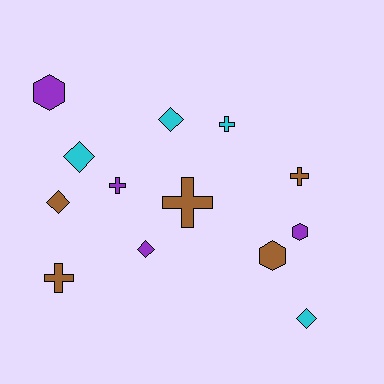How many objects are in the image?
There are 13 objects.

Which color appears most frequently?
Brown, with 5 objects.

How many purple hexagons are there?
There are 2 purple hexagons.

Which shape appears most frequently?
Diamond, with 5 objects.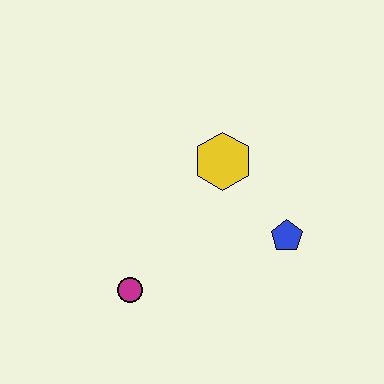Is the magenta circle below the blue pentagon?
Yes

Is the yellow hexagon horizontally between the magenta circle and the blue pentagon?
Yes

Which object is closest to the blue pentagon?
The yellow hexagon is closest to the blue pentagon.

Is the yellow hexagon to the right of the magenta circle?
Yes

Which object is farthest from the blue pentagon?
The magenta circle is farthest from the blue pentagon.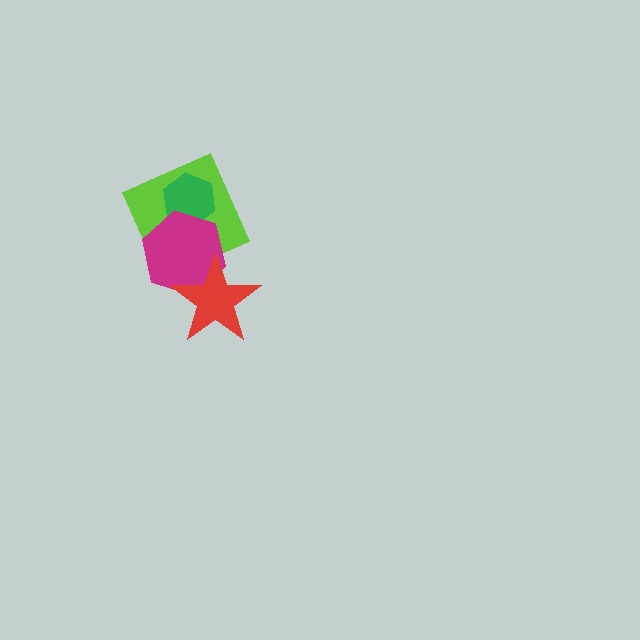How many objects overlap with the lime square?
2 objects overlap with the lime square.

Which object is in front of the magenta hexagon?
The red star is in front of the magenta hexagon.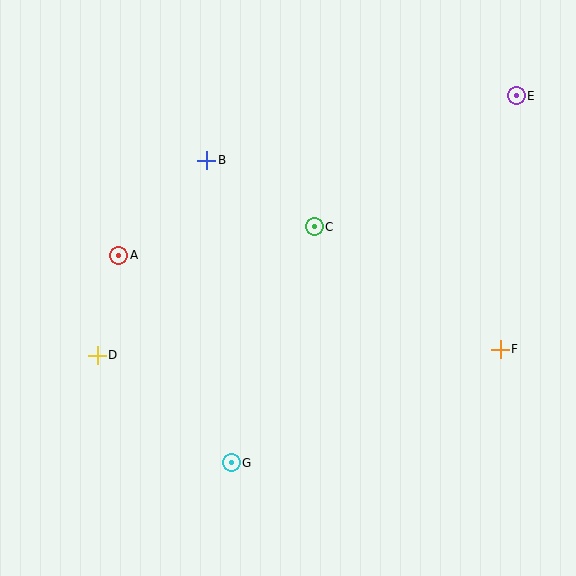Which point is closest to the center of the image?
Point C at (314, 227) is closest to the center.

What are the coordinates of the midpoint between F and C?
The midpoint between F and C is at (407, 288).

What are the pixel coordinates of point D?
Point D is at (97, 355).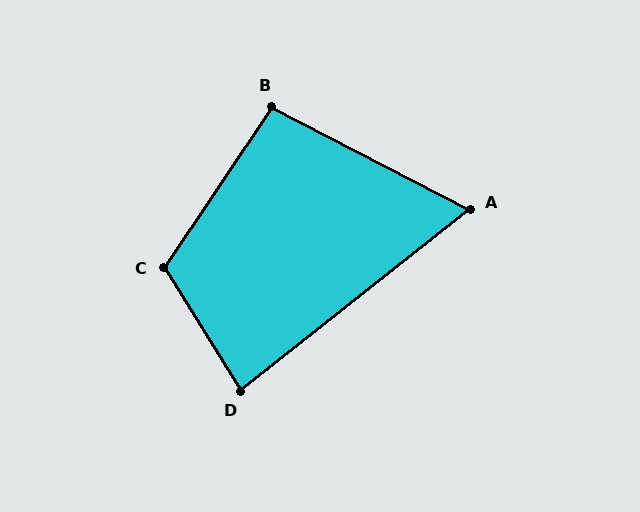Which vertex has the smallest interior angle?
A, at approximately 66 degrees.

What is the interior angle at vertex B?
Approximately 97 degrees (obtuse).